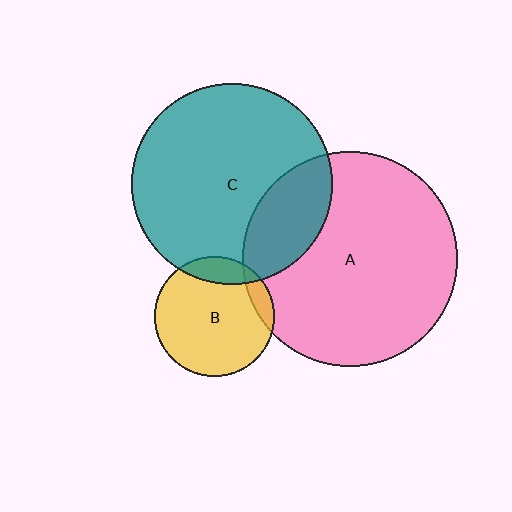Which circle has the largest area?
Circle A (pink).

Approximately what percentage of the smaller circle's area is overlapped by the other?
Approximately 25%.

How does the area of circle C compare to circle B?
Approximately 2.8 times.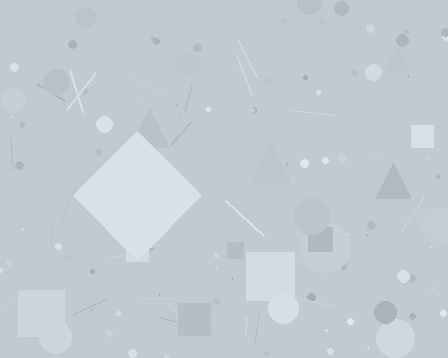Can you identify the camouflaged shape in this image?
The camouflaged shape is a diamond.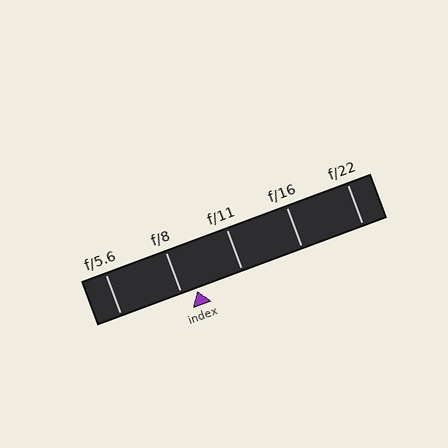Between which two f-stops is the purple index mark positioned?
The index mark is between f/8 and f/11.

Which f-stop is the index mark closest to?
The index mark is closest to f/8.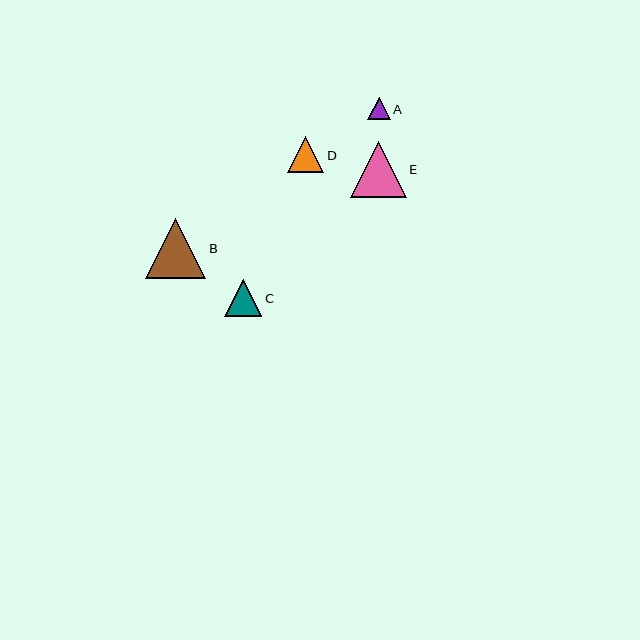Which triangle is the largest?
Triangle B is the largest with a size of approximately 60 pixels.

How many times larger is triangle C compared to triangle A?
Triangle C is approximately 1.7 times the size of triangle A.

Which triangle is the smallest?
Triangle A is the smallest with a size of approximately 22 pixels.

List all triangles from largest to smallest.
From largest to smallest: B, E, C, D, A.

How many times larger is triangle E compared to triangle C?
Triangle E is approximately 1.5 times the size of triangle C.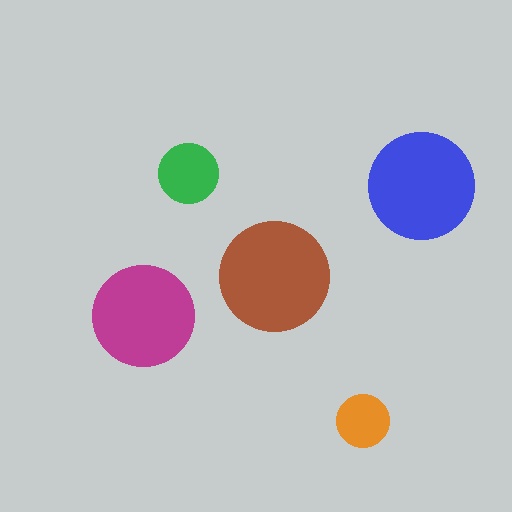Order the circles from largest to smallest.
the brown one, the blue one, the magenta one, the green one, the orange one.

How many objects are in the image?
There are 5 objects in the image.